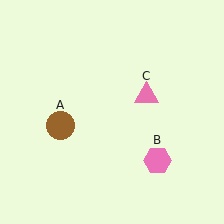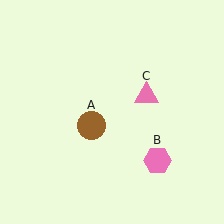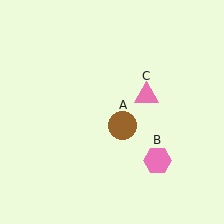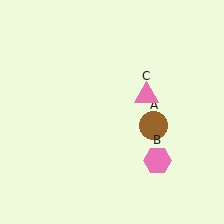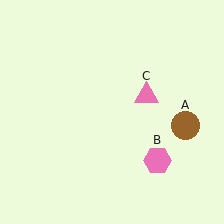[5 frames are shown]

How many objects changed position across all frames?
1 object changed position: brown circle (object A).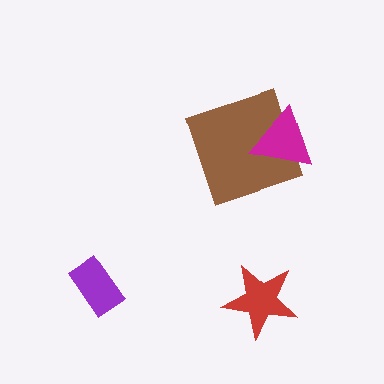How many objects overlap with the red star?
0 objects overlap with the red star.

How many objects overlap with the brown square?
1 object overlaps with the brown square.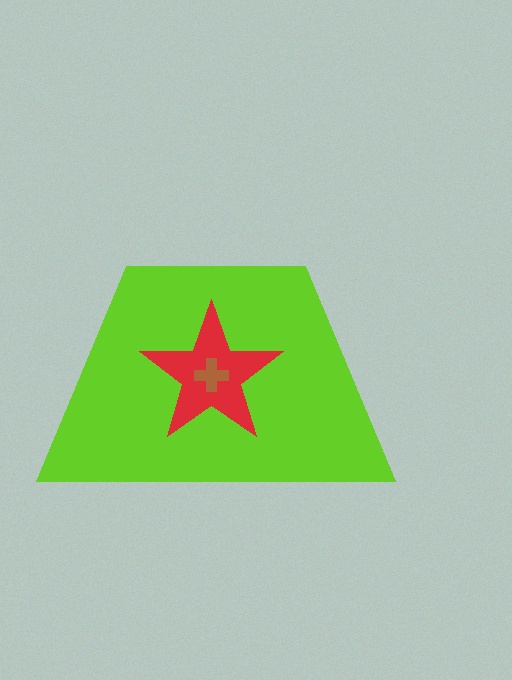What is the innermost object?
The brown cross.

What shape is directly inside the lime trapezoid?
The red star.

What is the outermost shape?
The lime trapezoid.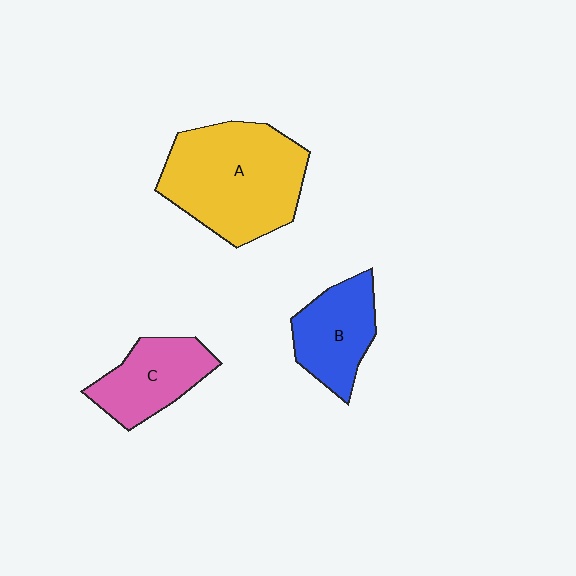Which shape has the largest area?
Shape A (yellow).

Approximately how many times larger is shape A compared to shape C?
Approximately 1.9 times.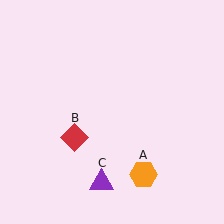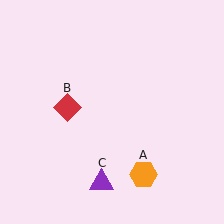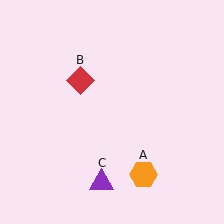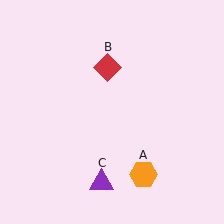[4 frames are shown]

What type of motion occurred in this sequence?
The red diamond (object B) rotated clockwise around the center of the scene.